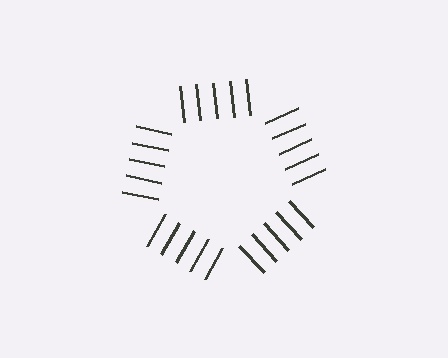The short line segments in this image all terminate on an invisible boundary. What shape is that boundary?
An illusory pentagon — the line segments terminate on its edges but no continuous stroke is drawn.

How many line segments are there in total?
25 — 5 along each of the 5 edges.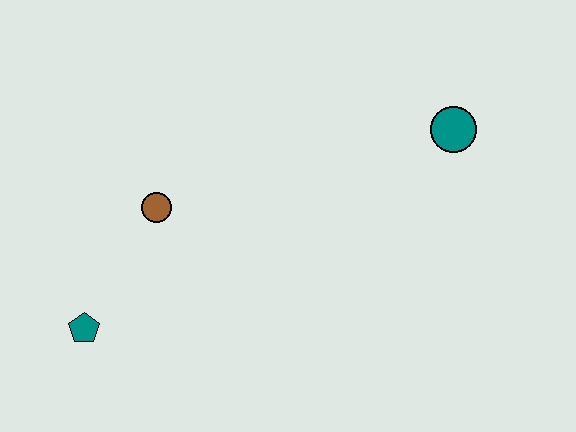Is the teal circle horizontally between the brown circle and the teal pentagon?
No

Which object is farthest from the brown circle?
The teal circle is farthest from the brown circle.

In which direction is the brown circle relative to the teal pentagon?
The brown circle is above the teal pentagon.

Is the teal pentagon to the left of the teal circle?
Yes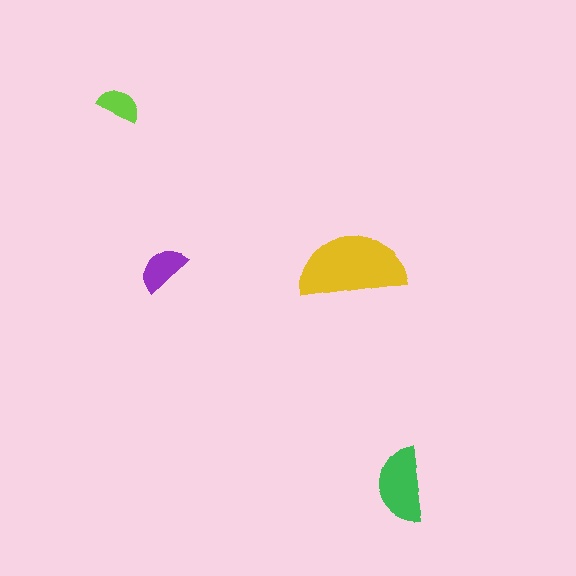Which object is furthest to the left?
The lime semicircle is leftmost.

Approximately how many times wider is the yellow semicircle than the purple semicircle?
About 2 times wider.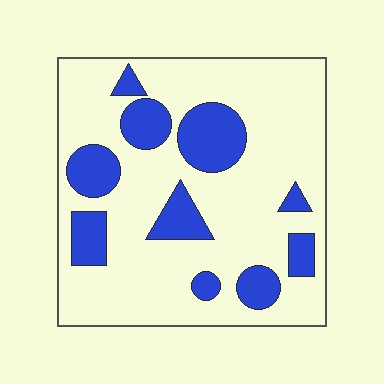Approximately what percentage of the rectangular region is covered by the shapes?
Approximately 25%.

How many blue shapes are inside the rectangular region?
10.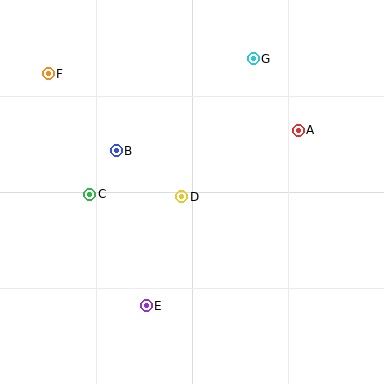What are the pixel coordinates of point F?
Point F is at (48, 74).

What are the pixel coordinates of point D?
Point D is at (182, 197).